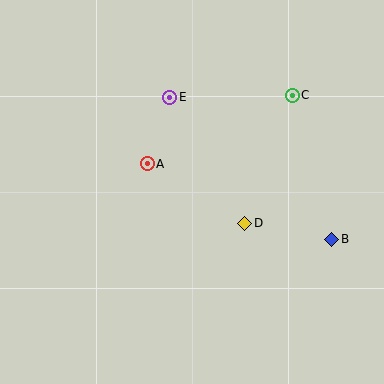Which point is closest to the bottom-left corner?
Point A is closest to the bottom-left corner.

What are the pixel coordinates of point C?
Point C is at (292, 95).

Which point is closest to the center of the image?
Point A at (147, 164) is closest to the center.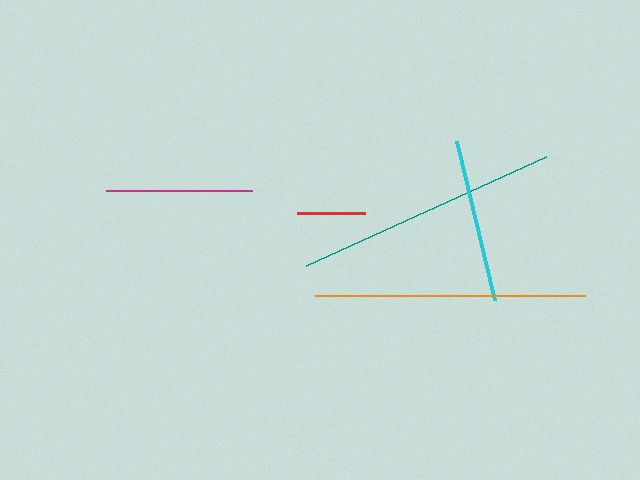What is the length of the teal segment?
The teal segment is approximately 264 pixels long.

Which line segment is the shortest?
The red line is the shortest at approximately 68 pixels.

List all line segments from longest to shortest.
From longest to shortest: orange, teal, cyan, magenta, red.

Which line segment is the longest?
The orange line is the longest at approximately 270 pixels.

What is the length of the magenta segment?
The magenta segment is approximately 145 pixels long.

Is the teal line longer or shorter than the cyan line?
The teal line is longer than the cyan line.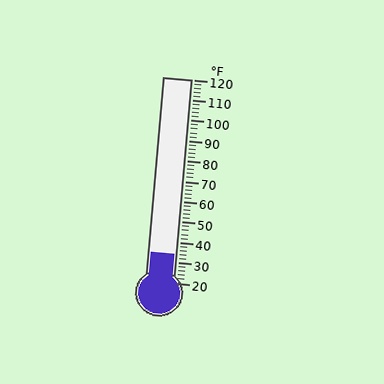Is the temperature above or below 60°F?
The temperature is below 60°F.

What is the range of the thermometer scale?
The thermometer scale ranges from 20°F to 120°F.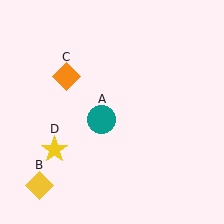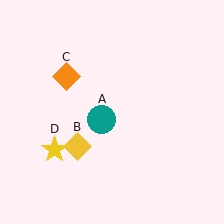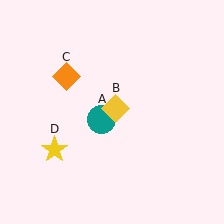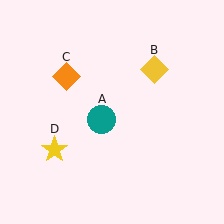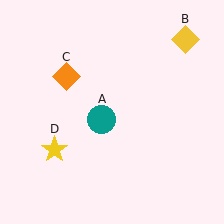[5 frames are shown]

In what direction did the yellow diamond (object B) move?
The yellow diamond (object B) moved up and to the right.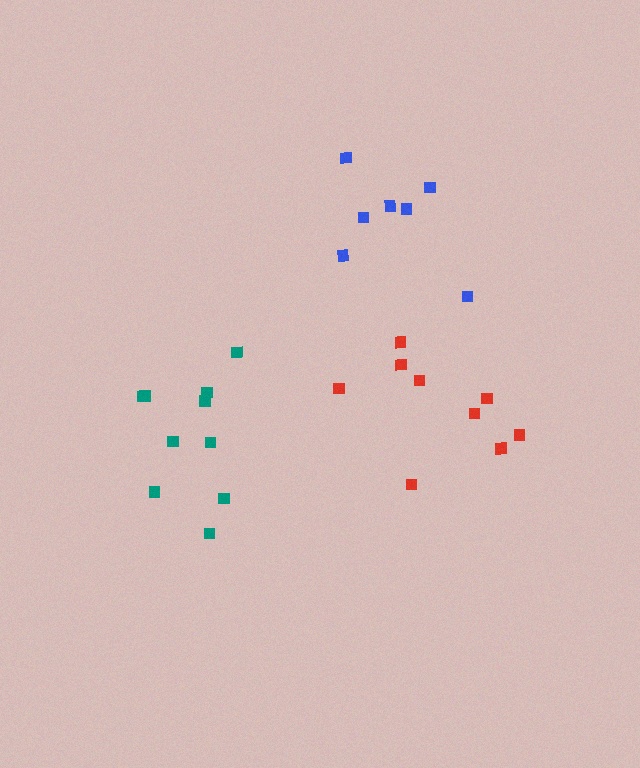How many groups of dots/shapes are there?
There are 3 groups.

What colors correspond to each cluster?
The clusters are colored: teal, blue, red.